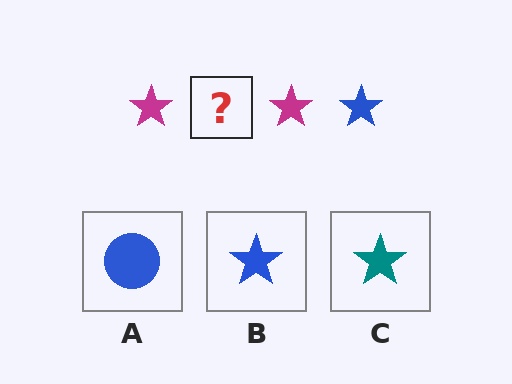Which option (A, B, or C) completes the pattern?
B.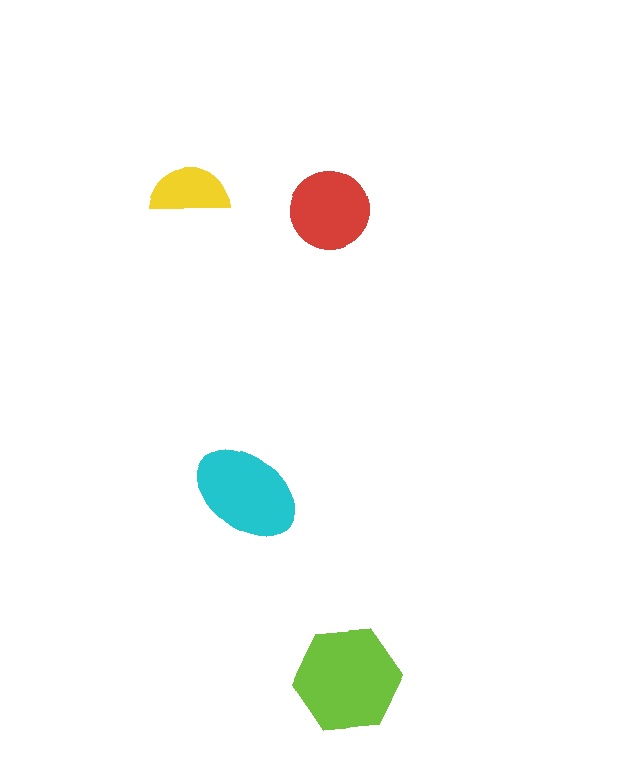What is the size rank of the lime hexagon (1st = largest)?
1st.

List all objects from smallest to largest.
The yellow semicircle, the red circle, the cyan ellipse, the lime hexagon.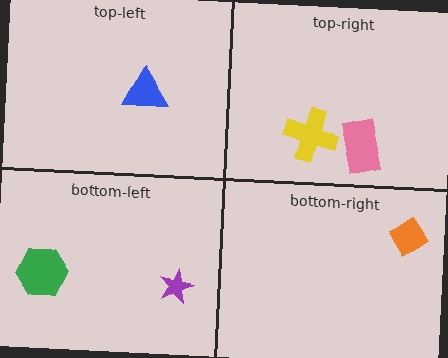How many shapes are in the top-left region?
1.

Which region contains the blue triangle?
The top-left region.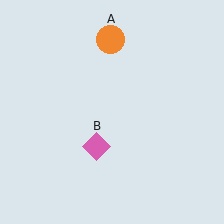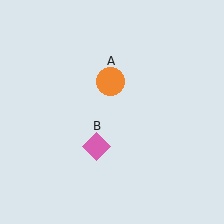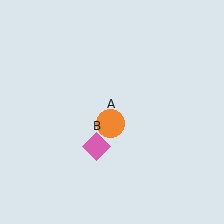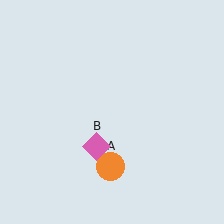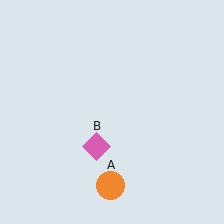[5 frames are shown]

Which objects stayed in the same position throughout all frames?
Pink diamond (object B) remained stationary.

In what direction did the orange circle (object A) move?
The orange circle (object A) moved down.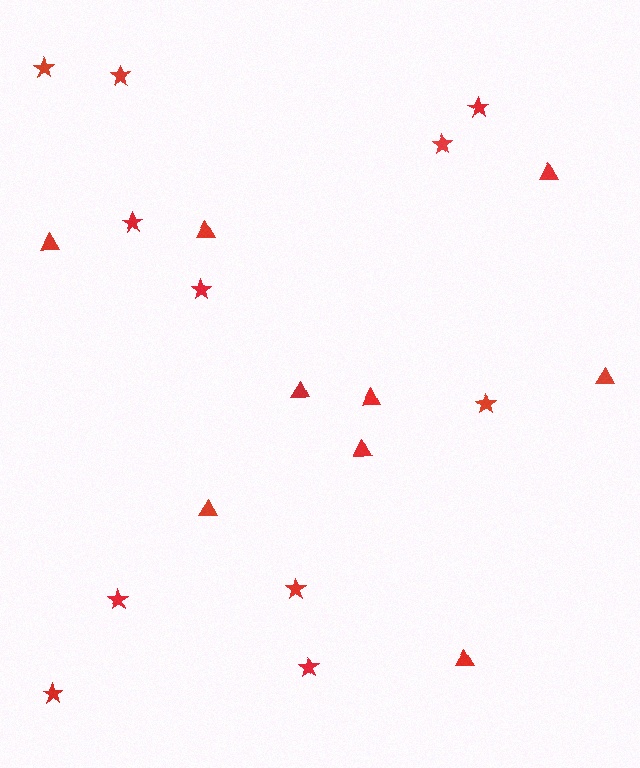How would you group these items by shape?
There are 2 groups: one group of triangles (9) and one group of stars (11).